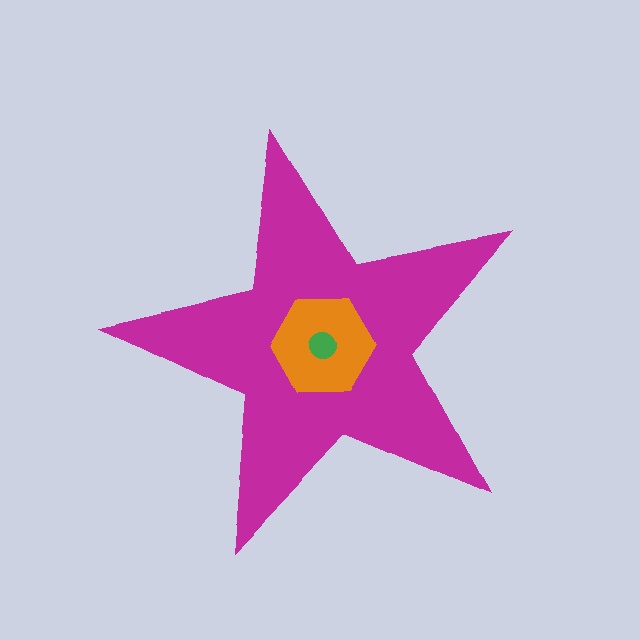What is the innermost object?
The green circle.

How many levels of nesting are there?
3.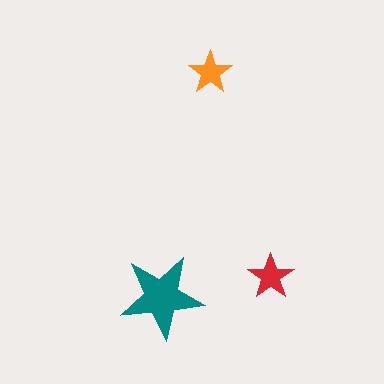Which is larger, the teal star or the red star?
The teal one.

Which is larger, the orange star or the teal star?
The teal one.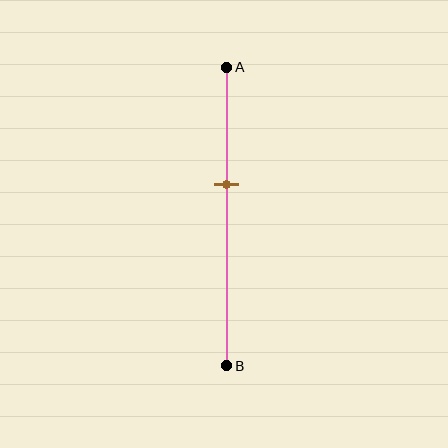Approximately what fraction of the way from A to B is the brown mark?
The brown mark is approximately 40% of the way from A to B.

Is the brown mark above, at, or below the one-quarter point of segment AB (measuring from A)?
The brown mark is below the one-quarter point of segment AB.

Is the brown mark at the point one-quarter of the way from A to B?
No, the mark is at about 40% from A, not at the 25% one-quarter point.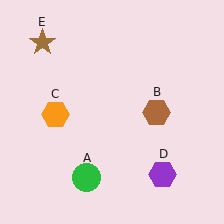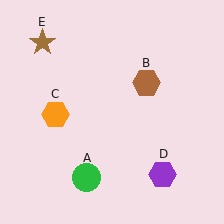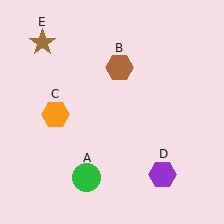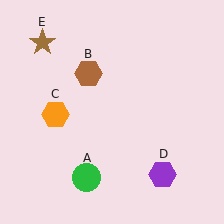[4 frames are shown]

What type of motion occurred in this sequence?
The brown hexagon (object B) rotated counterclockwise around the center of the scene.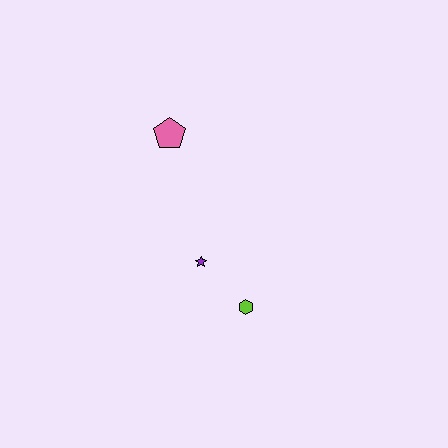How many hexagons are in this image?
There is 1 hexagon.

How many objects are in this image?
There are 3 objects.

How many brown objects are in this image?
There are no brown objects.